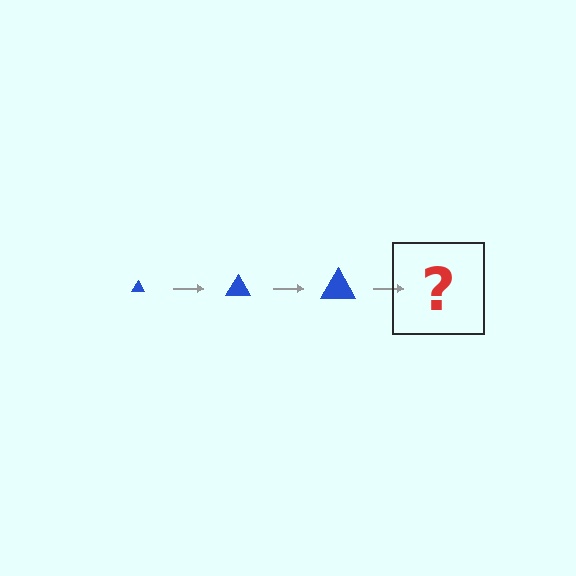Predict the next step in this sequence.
The next step is a blue triangle, larger than the previous one.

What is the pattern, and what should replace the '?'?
The pattern is that the triangle gets progressively larger each step. The '?' should be a blue triangle, larger than the previous one.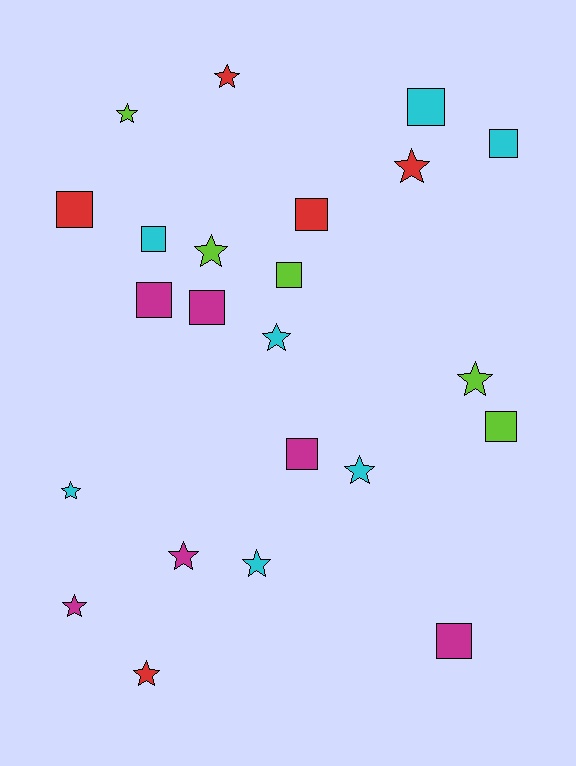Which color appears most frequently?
Cyan, with 7 objects.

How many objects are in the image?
There are 23 objects.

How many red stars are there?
There are 3 red stars.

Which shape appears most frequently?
Star, with 12 objects.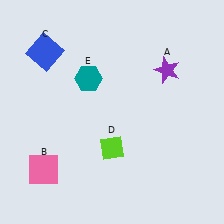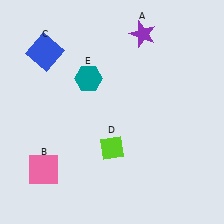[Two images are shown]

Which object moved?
The purple star (A) moved up.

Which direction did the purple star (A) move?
The purple star (A) moved up.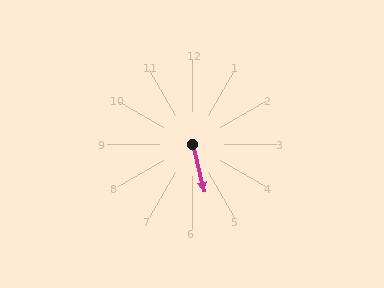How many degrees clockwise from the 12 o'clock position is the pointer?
Approximately 166 degrees.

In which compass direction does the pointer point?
South.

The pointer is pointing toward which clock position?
Roughly 6 o'clock.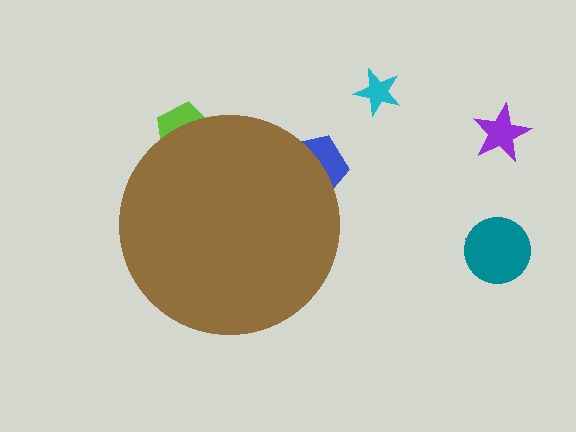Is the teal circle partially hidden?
No, the teal circle is fully visible.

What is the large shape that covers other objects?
A brown circle.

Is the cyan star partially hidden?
No, the cyan star is fully visible.